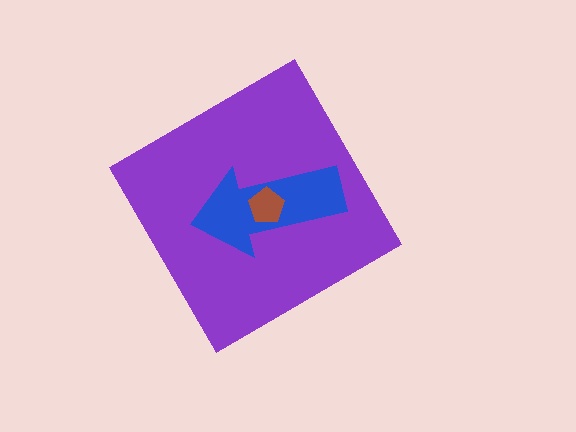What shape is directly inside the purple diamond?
The blue arrow.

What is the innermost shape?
The brown pentagon.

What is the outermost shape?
The purple diamond.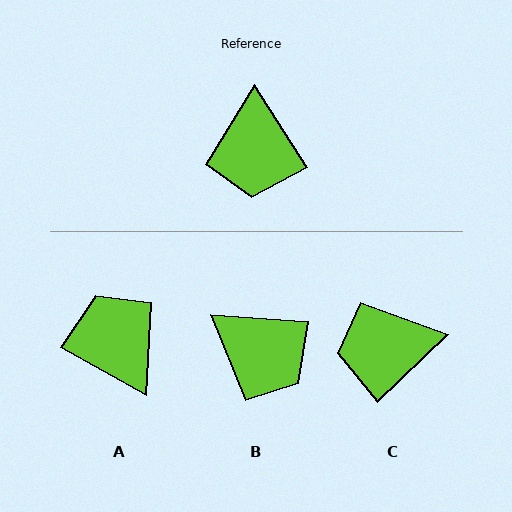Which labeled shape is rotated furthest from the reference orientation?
A, about 152 degrees away.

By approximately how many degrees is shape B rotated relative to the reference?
Approximately 53 degrees counter-clockwise.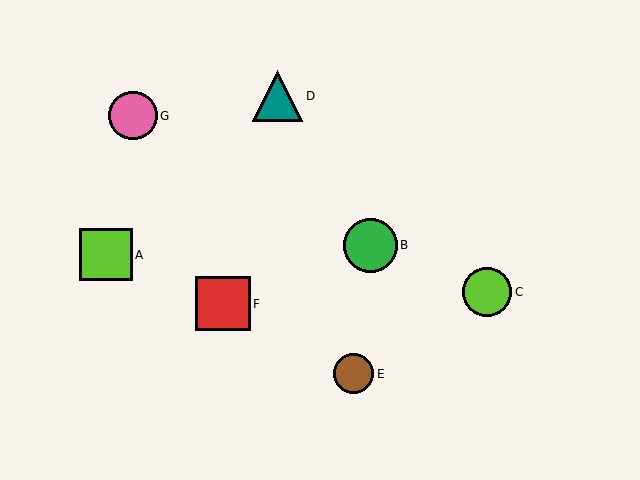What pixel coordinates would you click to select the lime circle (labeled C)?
Click at (487, 292) to select the lime circle C.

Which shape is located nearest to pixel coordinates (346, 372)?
The brown circle (labeled E) at (353, 374) is nearest to that location.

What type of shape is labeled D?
Shape D is a teal triangle.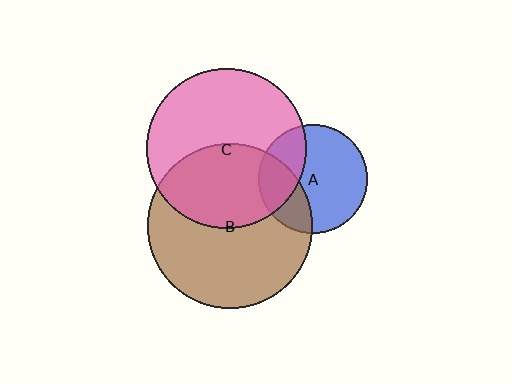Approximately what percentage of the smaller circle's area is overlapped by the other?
Approximately 45%.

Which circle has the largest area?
Circle B (brown).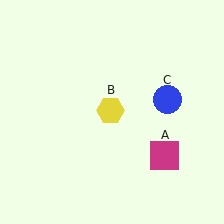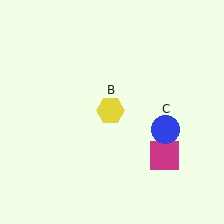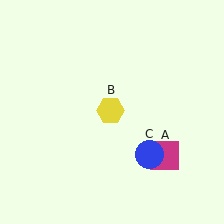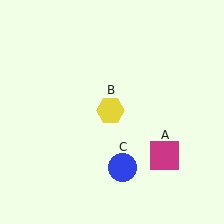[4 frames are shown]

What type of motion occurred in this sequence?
The blue circle (object C) rotated clockwise around the center of the scene.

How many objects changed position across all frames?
1 object changed position: blue circle (object C).